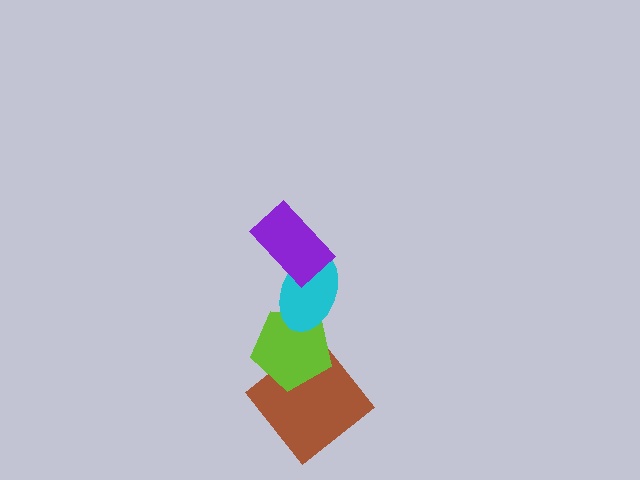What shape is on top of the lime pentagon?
The cyan ellipse is on top of the lime pentagon.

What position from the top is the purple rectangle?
The purple rectangle is 1st from the top.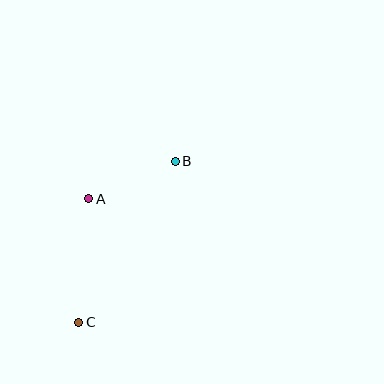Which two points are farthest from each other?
Points B and C are farthest from each other.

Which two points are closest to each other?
Points A and B are closest to each other.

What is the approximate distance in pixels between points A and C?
The distance between A and C is approximately 124 pixels.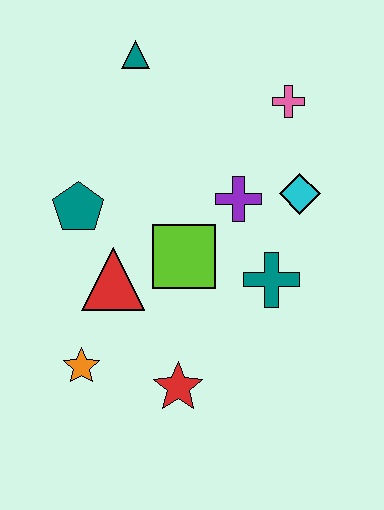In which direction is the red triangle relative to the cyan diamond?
The red triangle is to the left of the cyan diamond.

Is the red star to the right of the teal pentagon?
Yes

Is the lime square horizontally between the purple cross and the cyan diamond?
No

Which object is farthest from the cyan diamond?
The orange star is farthest from the cyan diamond.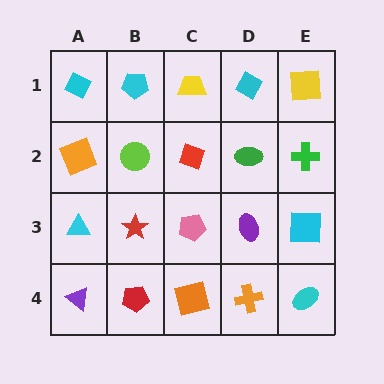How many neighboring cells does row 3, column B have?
4.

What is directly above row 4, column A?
A cyan triangle.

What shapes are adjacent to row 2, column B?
A cyan pentagon (row 1, column B), a red star (row 3, column B), an orange square (row 2, column A), a red diamond (row 2, column C).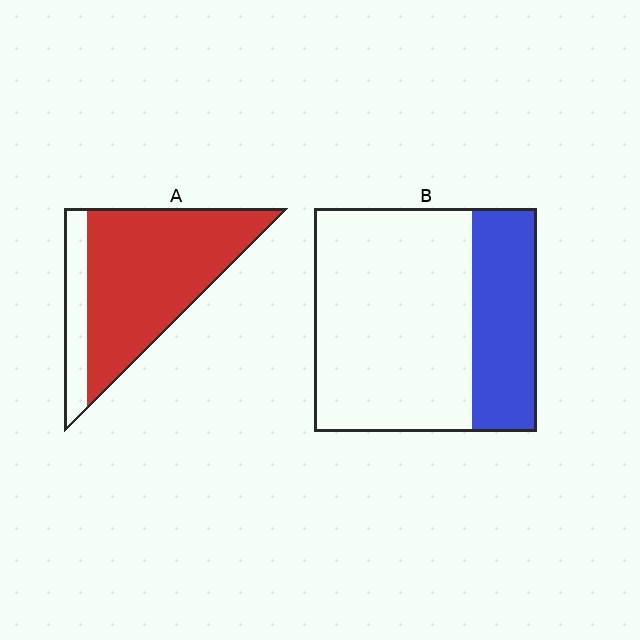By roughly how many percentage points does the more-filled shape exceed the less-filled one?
By roughly 50 percentage points (A over B).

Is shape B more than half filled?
No.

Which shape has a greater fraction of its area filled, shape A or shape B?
Shape A.